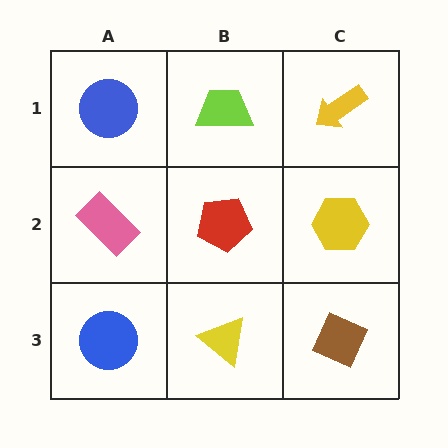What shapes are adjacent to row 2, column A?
A blue circle (row 1, column A), a blue circle (row 3, column A), a red pentagon (row 2, column B).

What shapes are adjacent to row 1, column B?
A red pentagon (row 2, column B), a blue circle (row 1, column A), a yellow arrow (row 1, column C).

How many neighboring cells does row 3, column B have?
3.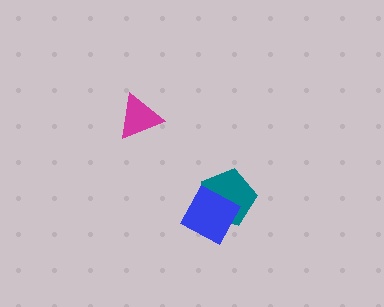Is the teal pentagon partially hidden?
Yes, it is partially covered by another shape.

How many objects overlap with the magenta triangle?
0 objects overlap with the magenta triangle.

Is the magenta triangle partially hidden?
No, no other shape covers it.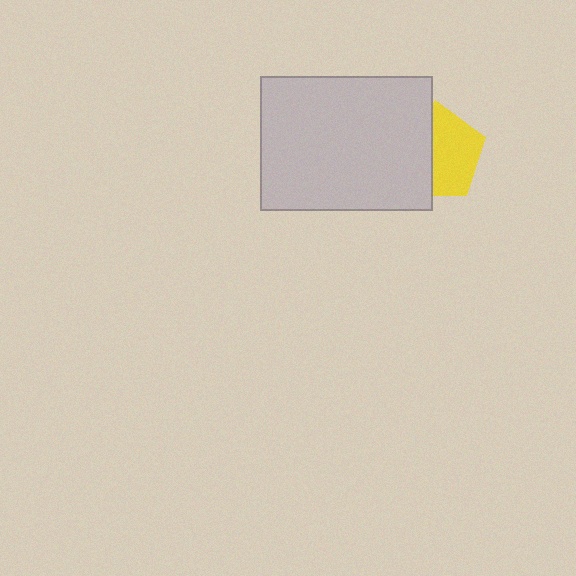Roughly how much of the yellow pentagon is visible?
About half of it is visible (roughly 53%).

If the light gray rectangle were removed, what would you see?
You would see the complete yellow pentagon.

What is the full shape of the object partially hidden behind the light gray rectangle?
The partially hidden object is a yellow pentagon.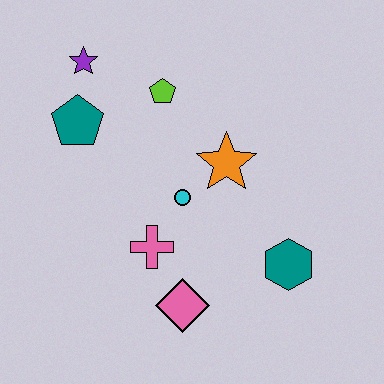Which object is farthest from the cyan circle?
The purple star is farthest from the cyan circle.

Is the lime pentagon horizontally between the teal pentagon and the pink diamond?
Yes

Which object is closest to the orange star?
The cyan circle is closest to the orange star.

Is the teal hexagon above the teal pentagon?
No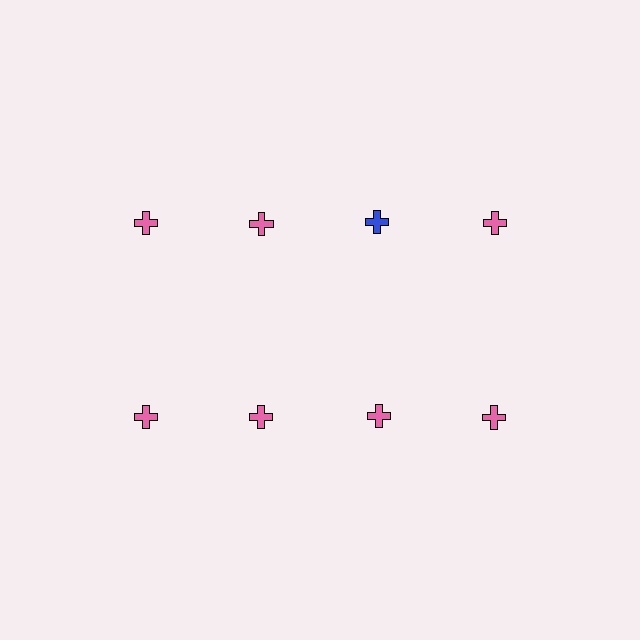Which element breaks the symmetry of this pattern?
The blue cross in the top row, center column breaks the symmetry. All other shapes are pink crosses.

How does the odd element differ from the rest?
It has a different color: blue instead of pink.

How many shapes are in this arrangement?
There are 8 shapes arranged in a grid pattern.